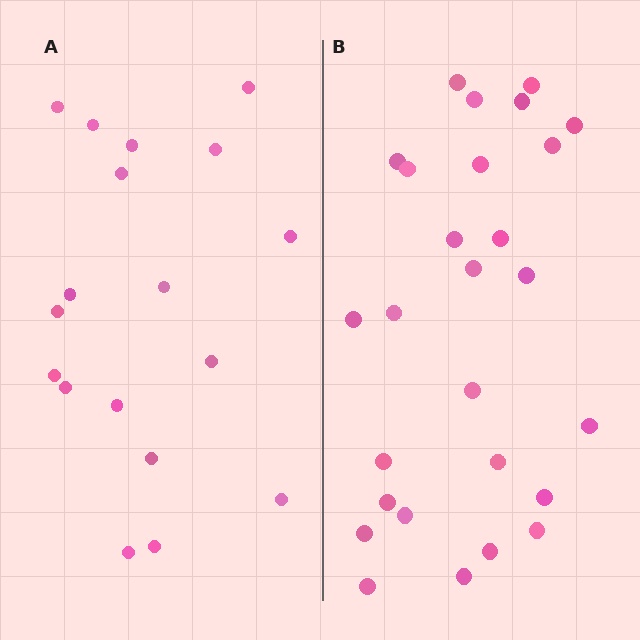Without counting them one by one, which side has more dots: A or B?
Region B (the right region) has more dots.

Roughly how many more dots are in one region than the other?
Region B has roughly 8 or so more dots than region A.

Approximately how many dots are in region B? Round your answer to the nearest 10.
About 30 dots. (The exact count is 27, which rounds to 30.)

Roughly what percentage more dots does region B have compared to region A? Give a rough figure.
About 50% more.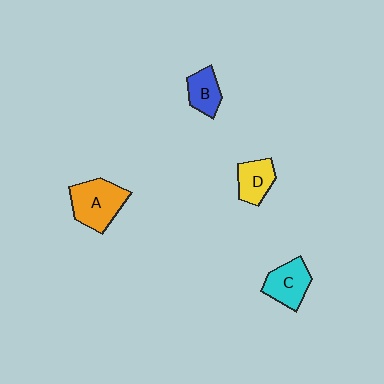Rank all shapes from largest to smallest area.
From largest to smallest: A (orange), C (cyan), D (yellow), B (blue).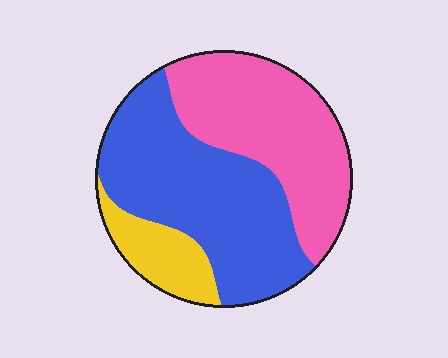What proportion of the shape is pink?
Pink takes up about two fifths (2/5) of the shape.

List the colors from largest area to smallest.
From largest to smallest: blue, pink, yellow.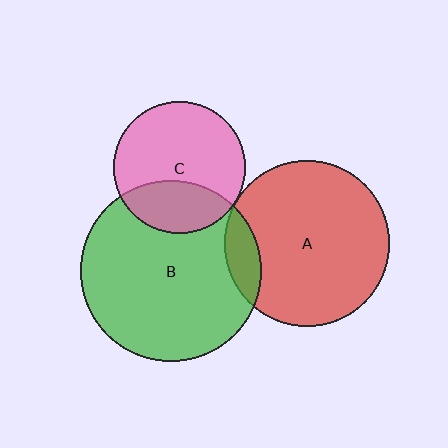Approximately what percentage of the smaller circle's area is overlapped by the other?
Approximately 10%.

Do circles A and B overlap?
Yes.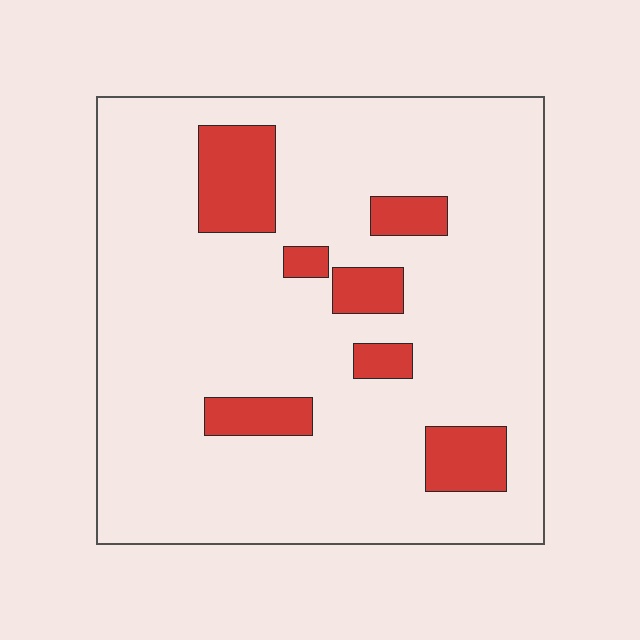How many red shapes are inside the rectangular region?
7.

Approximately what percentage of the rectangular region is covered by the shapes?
Approximately 15%.